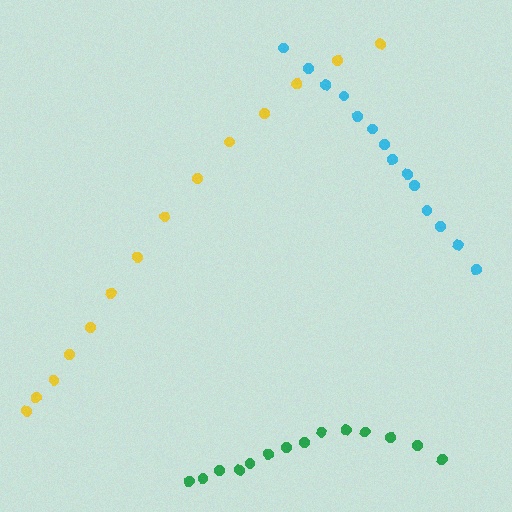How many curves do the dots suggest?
There are 3 distinct paths.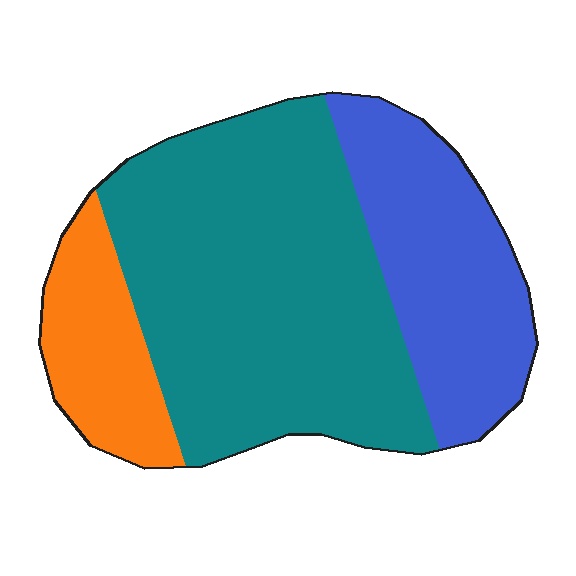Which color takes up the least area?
Orange, at roughly 15%.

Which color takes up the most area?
Teal, at roughly 55%.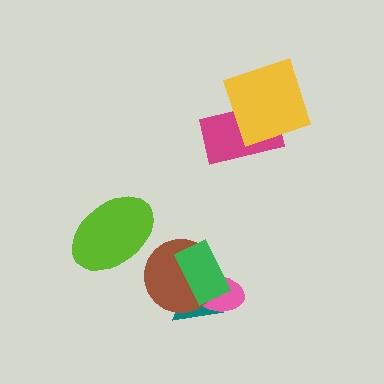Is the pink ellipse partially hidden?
Yes, it is partially covered by another shape.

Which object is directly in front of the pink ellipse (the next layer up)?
The brown circle is directly in front of the pink ellipse.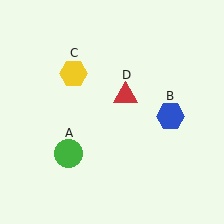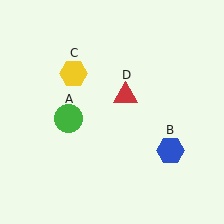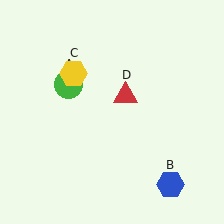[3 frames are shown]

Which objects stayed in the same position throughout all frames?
Yellow hexagon (object C) and red triangle (object D) remained stationary.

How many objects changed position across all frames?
2 objects changed position: green circle (object A), blue hexagon (object B).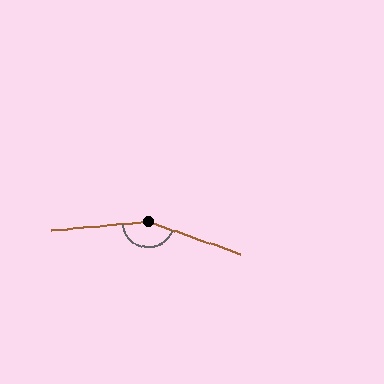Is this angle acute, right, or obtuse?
It is obtuse.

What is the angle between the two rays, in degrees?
Approximately 156 degrees.